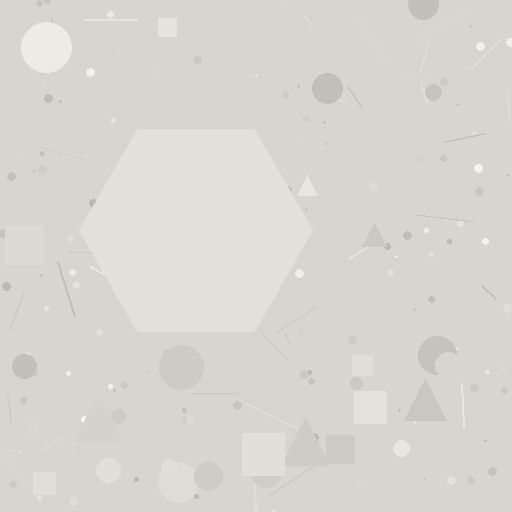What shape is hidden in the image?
A hexagon is hidden in the image.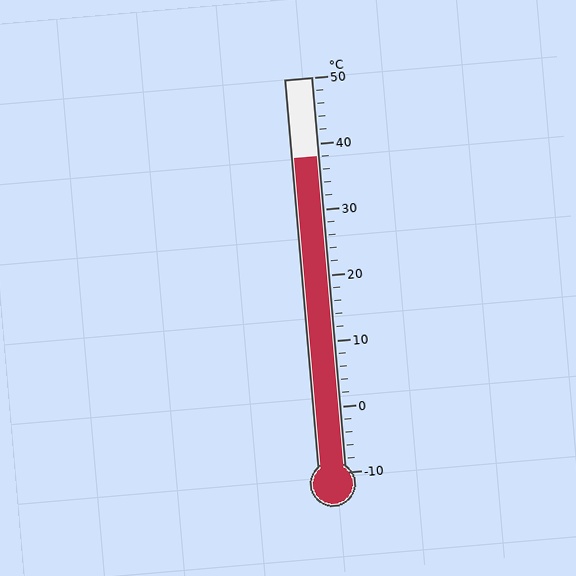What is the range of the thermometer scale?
The thermometer scale ranges from -10°C to 50°C.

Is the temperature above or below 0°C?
The temperature is above 0°C.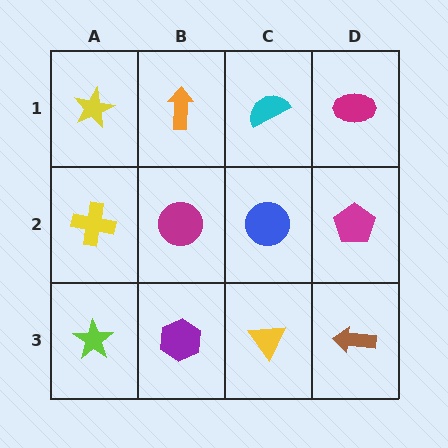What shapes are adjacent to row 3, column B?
A magenta circle (row 2, column B), a lime star (row 3, column A), a yellow triangle (row 3, column C).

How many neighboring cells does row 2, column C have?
4.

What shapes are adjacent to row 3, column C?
A blue circle (row 2, column C), a purple hexagon (row 3, column B), a brown arrow (row 3, column D).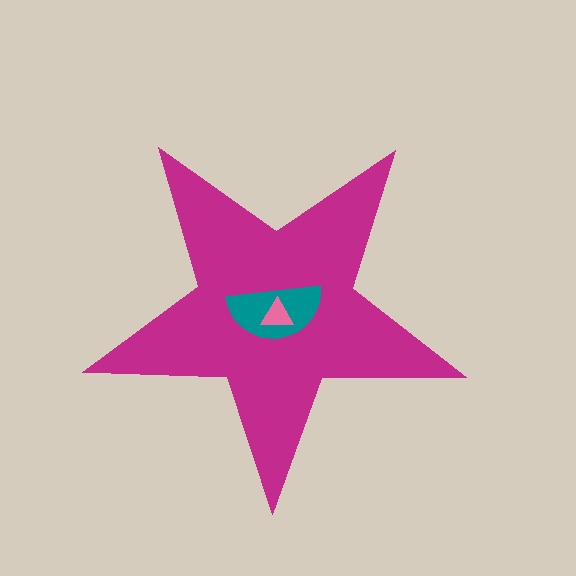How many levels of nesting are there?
3.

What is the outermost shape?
The magenta star.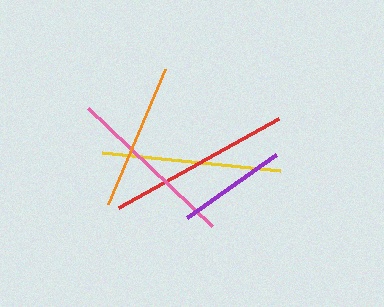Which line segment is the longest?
The red line is the longest at approximately 183 pixels.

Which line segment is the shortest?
The purple line is the shortest at approximately 110 pixels.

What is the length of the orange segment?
The orange segment is approximately 147 pixels long.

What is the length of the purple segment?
The purple segment is approximately 110 pixels long.